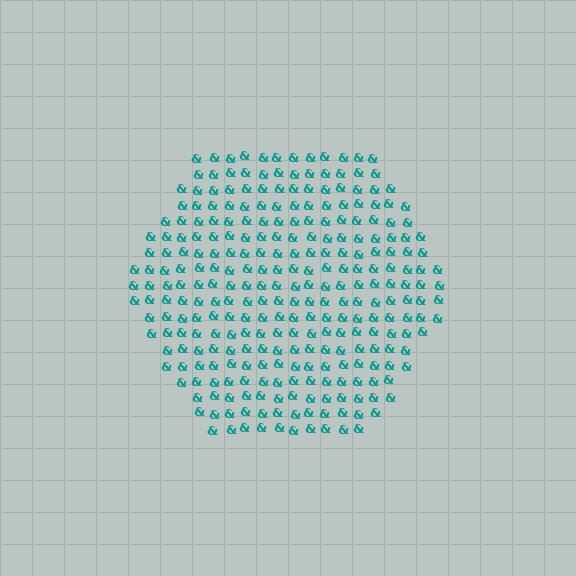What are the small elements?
The small elements are ampersands.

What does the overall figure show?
The overall figure shows a hexagon.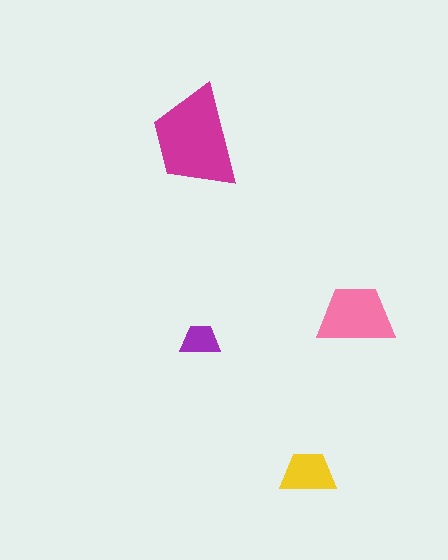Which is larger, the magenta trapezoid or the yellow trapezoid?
The magenta one.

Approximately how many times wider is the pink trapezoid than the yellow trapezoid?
About 1.5 times wider.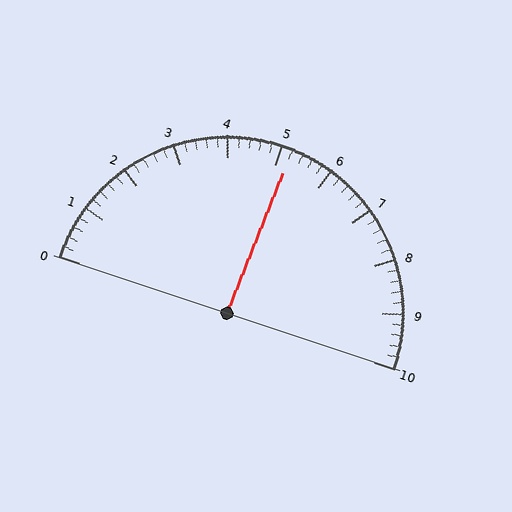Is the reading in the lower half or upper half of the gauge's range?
The reading is in the upper half of the range (0 to 10).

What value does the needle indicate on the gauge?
The needle indicates approximately 5.2.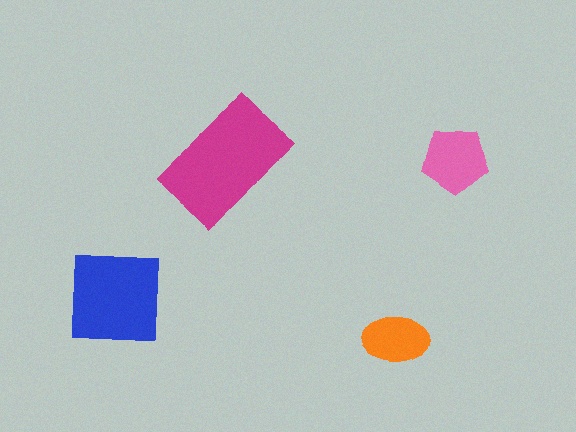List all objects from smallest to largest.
The orange ellipse, the pink pentagon, the blue square, the magenta rectangle.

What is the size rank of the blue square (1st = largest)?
2nd.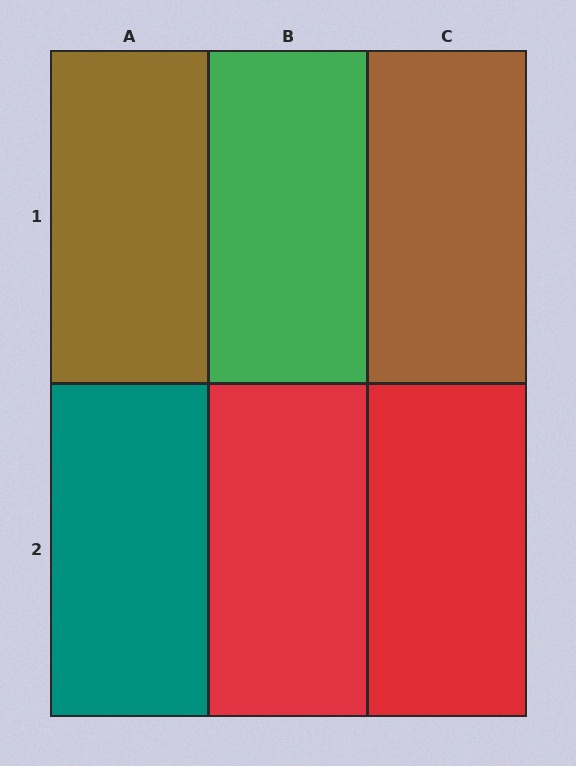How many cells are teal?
1 cell is teal.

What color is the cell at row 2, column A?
Teal.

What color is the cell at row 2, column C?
Red.